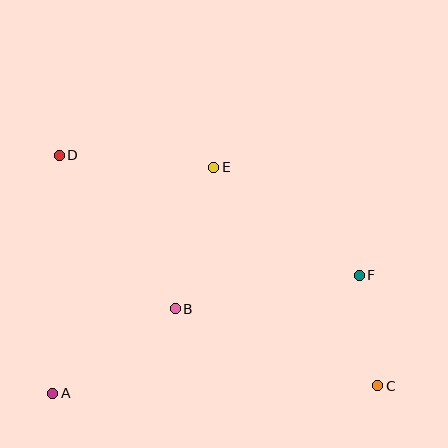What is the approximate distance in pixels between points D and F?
The distance between D and F is approximately 323 pixels.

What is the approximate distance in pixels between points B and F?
The distance between B and F is approximately 187 pixels.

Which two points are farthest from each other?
Points C and D are farthest from each other.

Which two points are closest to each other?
Points C and F are closest to each other.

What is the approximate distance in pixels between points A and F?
The distance between A and F is approximately 329 pixels.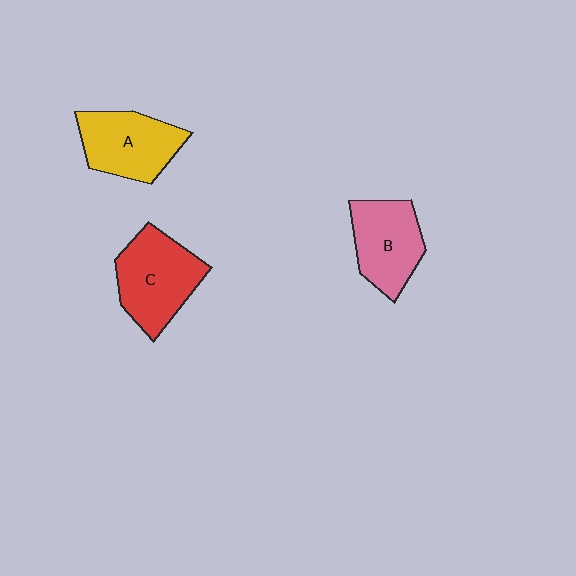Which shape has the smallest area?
Shape B (pink).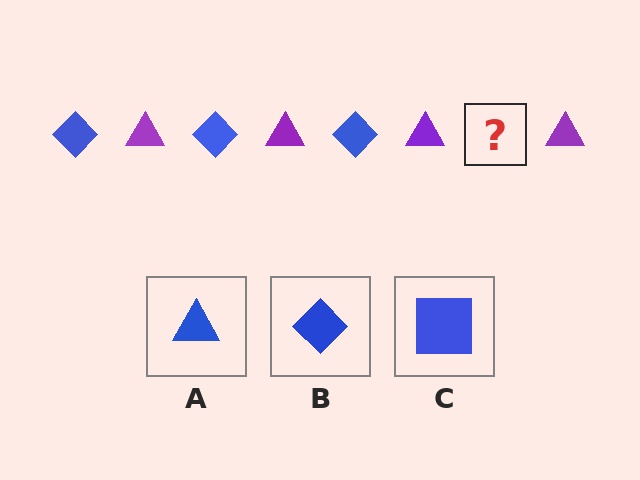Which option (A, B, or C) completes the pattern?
B.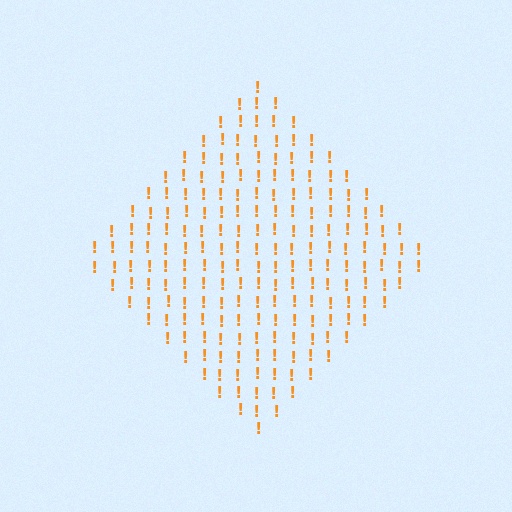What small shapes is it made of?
It is made of small exclamation marks.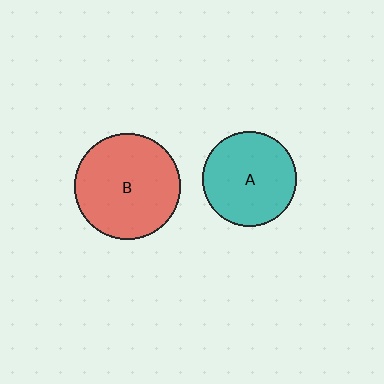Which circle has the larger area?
Circle B (red).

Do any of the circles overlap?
No, none of the circles overlap.